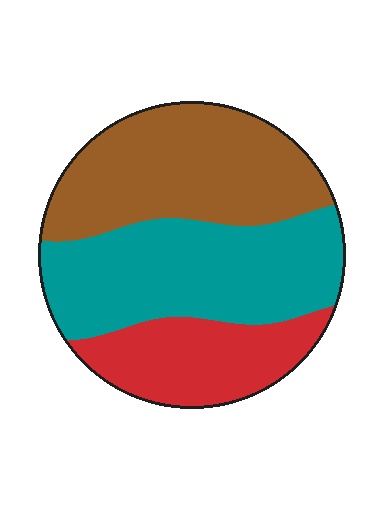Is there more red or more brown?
Brown.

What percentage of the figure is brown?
Brown covers 37% of the figure.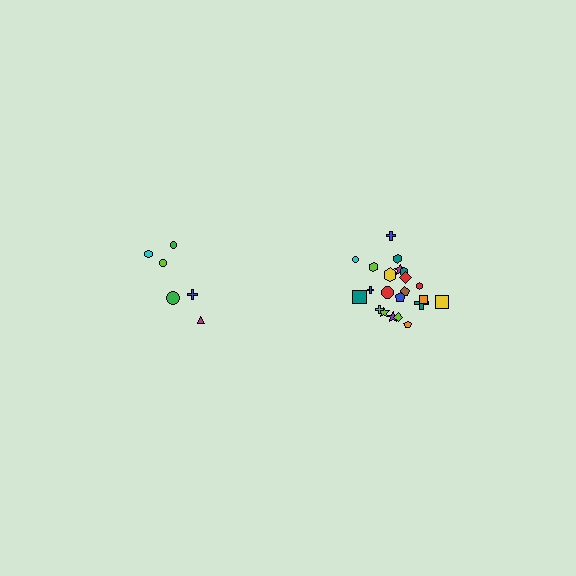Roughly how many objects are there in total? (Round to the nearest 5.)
Roughly 30 objects in total.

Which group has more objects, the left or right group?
The right group.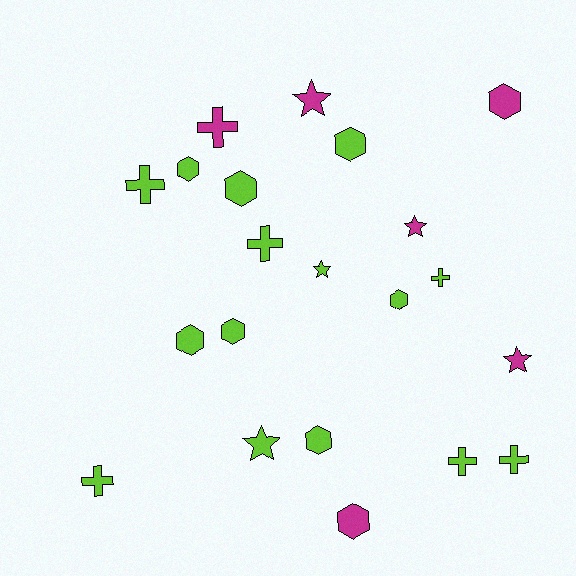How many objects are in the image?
There are 21 objects.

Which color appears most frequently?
Lime, with 15 objects.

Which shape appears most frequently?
Hexagon, with 9 objects.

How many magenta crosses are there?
There is 1 magenta cross.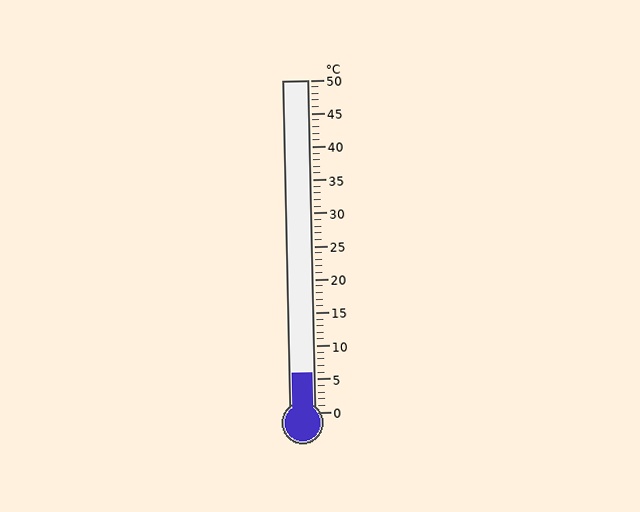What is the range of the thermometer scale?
The thermometer scale ranges from 0°C to 50°C.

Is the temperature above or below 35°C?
The temperature is below 35°C.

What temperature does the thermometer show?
The thermometer shows approximately 6°C.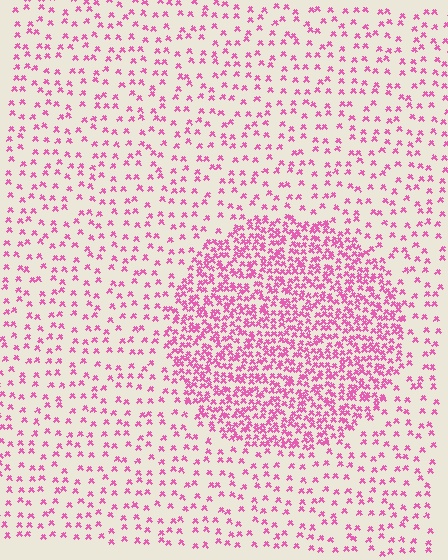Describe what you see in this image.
The image contains small pink elements arranged at two different densities. A circle-shaped region is visible where the elements are more densely packed than the surrounding area.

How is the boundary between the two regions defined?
The boundary is defined by a change in element density (approximately 2.8x ratio). All elements are the same color, size, and shape.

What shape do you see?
I see a circle.